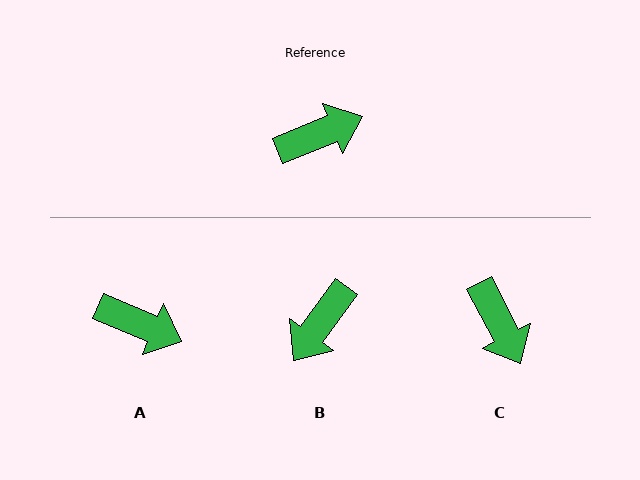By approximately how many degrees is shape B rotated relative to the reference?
Approximately 148 degrees clockwise.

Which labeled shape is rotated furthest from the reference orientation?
B, about 148 degrees away.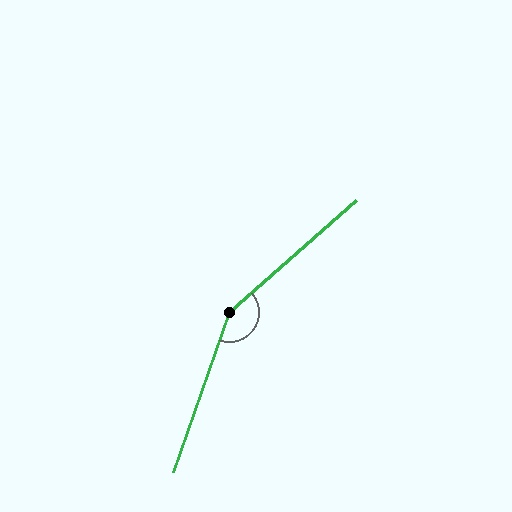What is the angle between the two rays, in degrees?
Approximately 151 degrees.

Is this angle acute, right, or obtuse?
It is obtuse.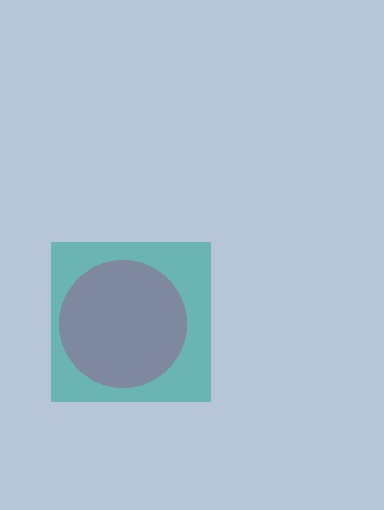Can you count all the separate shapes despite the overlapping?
Yes, there are 2 separate shapes.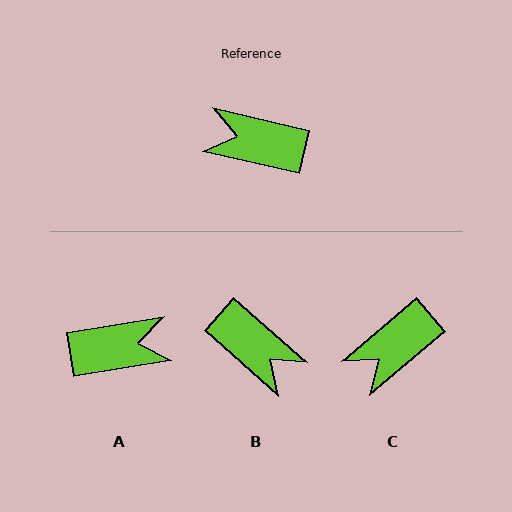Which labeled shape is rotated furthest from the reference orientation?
A, about 158 degrees away.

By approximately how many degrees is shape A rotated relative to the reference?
Approximately 158 degrees clockwise.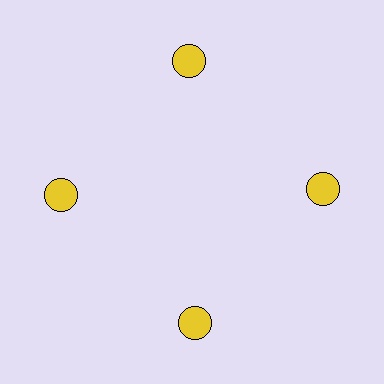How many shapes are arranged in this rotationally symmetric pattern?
There are 4 shapes, arranged in 4 groups of 1.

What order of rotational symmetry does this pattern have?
This pattern has 4-fold rotational symmetry.